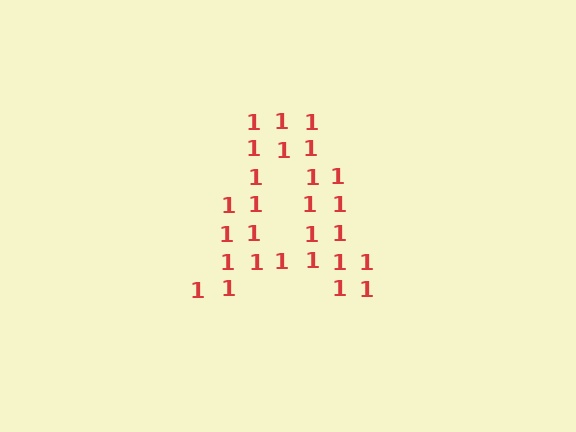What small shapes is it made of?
It is made of small digit 1's.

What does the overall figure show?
The overall figure shows the letter A.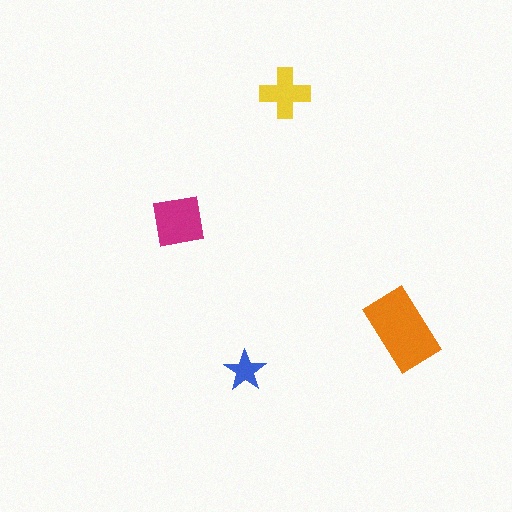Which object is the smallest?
The blue star.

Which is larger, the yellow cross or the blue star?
The yellow cross.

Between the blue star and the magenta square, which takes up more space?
The magenta square.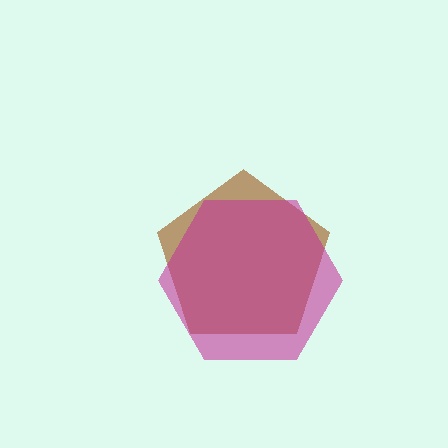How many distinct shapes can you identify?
There are 2 distinct shapes: a brown pentagon, a magenta hexagon.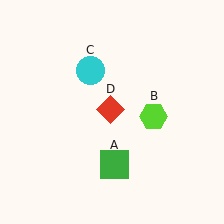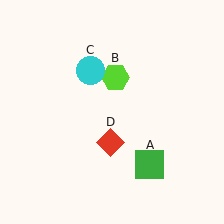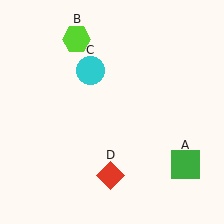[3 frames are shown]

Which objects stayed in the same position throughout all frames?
Cyan circle (object C) remained stationary.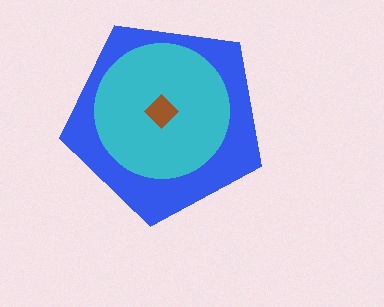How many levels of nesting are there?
3.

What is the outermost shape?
The blue pentagon.